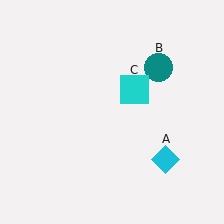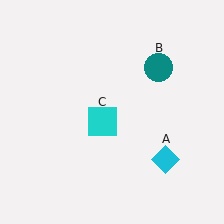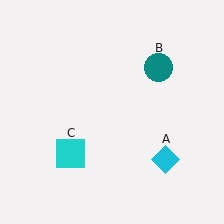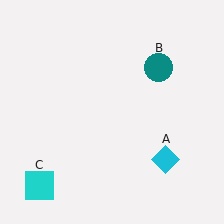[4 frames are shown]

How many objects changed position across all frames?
1 object changed position: cyan square (object C).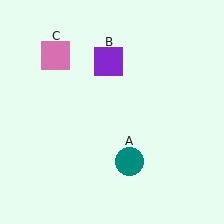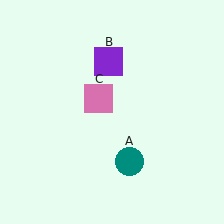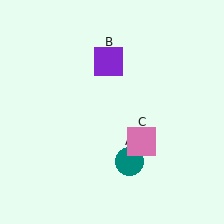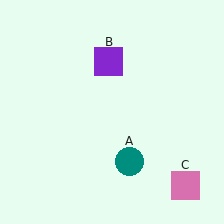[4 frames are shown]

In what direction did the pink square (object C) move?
The pink square (object C) moved down and to the right.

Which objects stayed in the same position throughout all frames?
Teal circle (object A) and purple square (object B) remained stationary.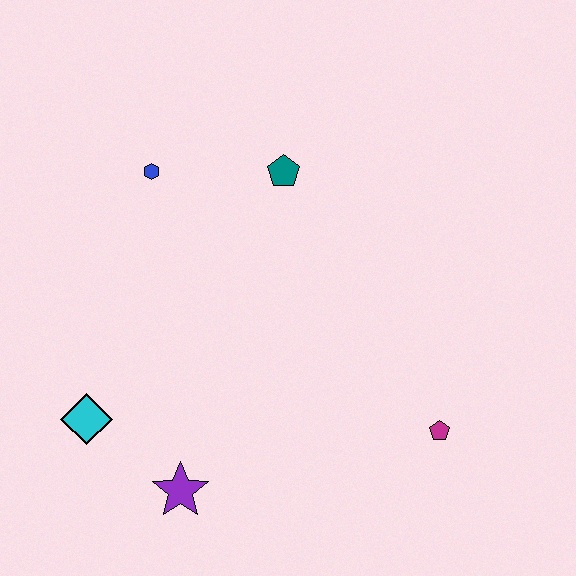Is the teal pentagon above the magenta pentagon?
Yes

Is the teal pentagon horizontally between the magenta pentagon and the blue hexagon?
Yes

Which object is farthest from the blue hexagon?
The magenta pentagon is farthest from the blue hexagon.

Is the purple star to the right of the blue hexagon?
Yes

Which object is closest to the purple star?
The cyan diamond is closest to the purple star.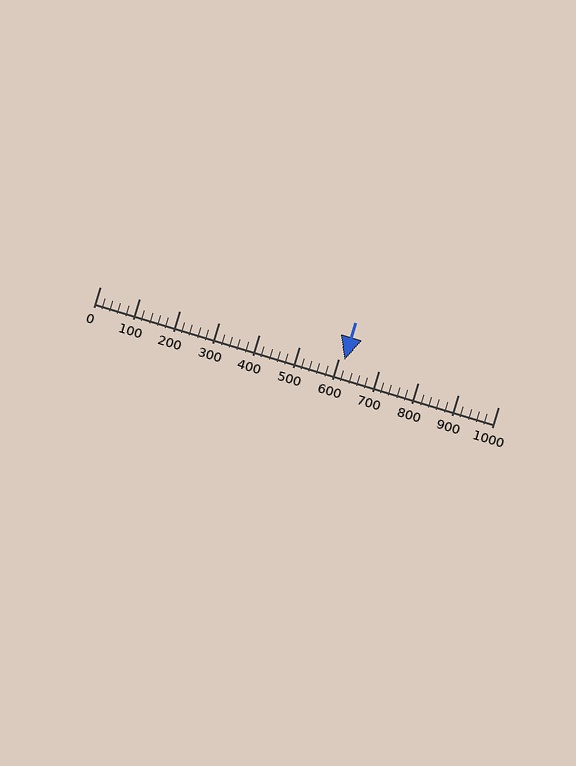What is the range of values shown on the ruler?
The ruler shows values from 0 to 1000.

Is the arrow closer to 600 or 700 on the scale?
The arrow is closer to 600.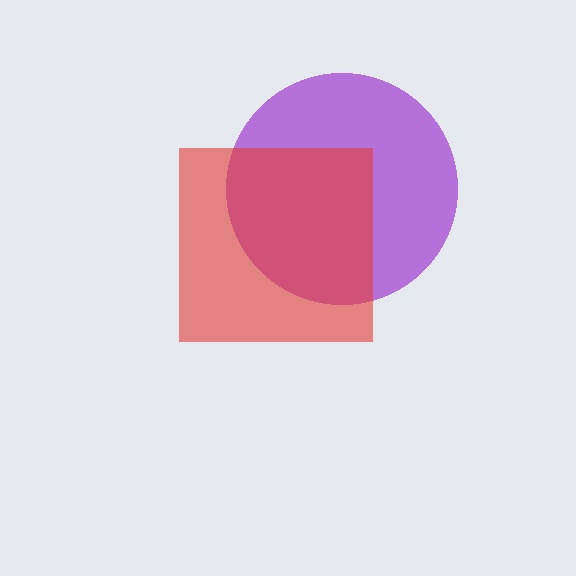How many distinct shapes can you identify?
There are 2 distinct shapes: a purple circle, a red square.